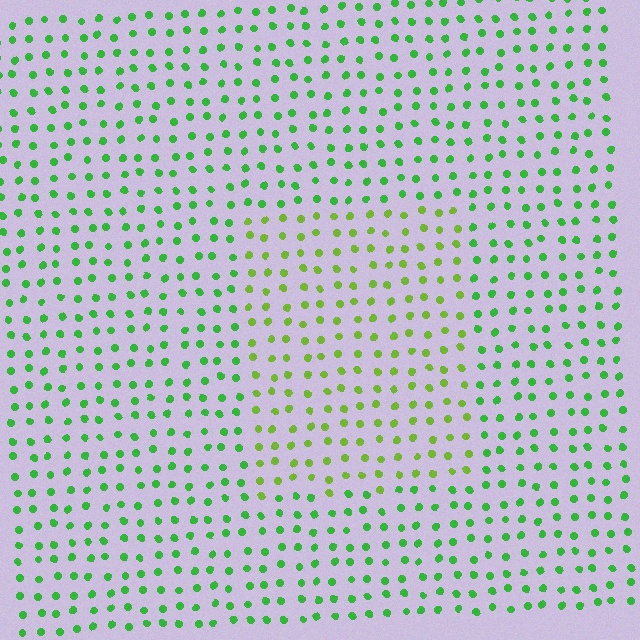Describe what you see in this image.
The image is filled with small green elements in a uniform arrangement. A rectangle-shaped region is visible where the elements are tinted to a slightly different hue, forming a subtle color boundary.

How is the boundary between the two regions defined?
The boundary is defined purely by a slight shift in hue (about 32 degrees). Spacing, size, and orientation are identical on both sides.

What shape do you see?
I see a rectangle.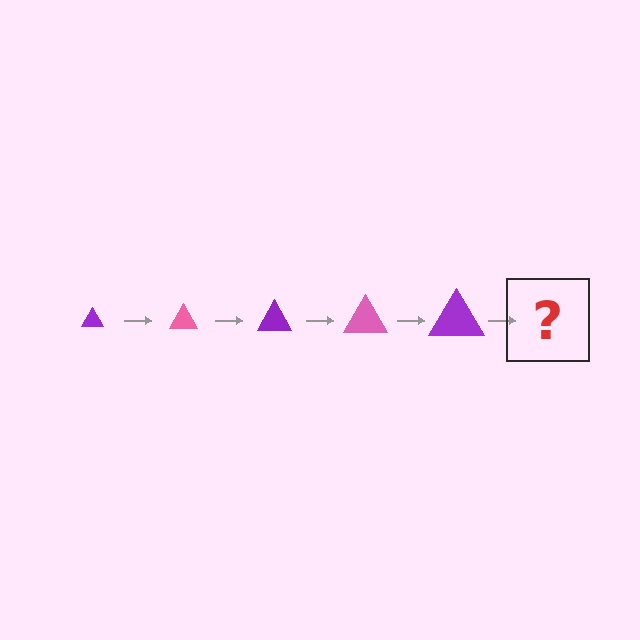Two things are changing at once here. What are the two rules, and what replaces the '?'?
The two rules are that the triangle grows larger each step and the color cycles through purple and pink. The '?' should be a pink triangle, larger than the previous one.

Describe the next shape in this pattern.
It should be a pink triangle, larger than the previous one.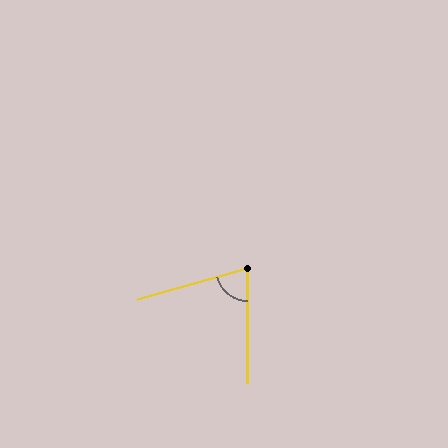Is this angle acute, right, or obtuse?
It is acute.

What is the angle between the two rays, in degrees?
Approximately 74 degrees.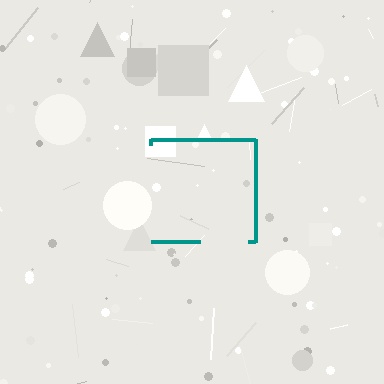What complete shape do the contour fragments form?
The contour fragments form a square.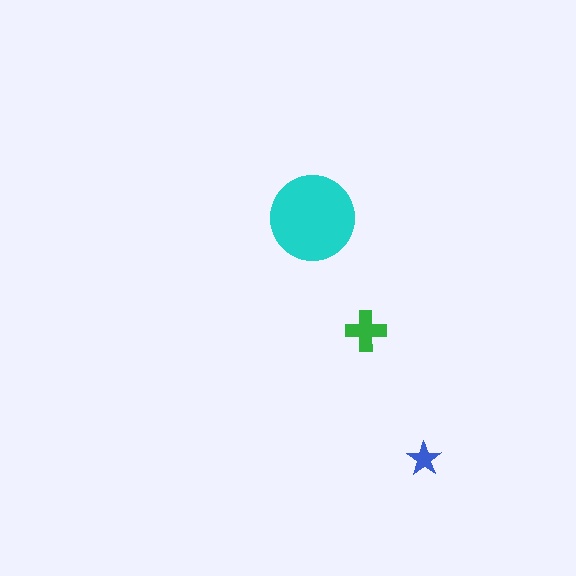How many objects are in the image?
There are 3 objects in the image.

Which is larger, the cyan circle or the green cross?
The cyan circle.